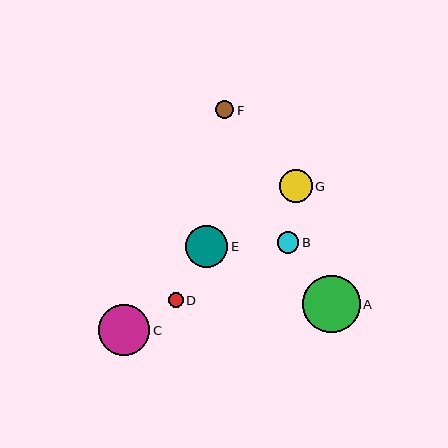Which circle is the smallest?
Circle D is the smallest with a size of approximately 15 pixels.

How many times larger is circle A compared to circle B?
Circle A is approximately 2.6 times the size of circle B.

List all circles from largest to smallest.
From largest to smallest: A, C, E, G, B, F, D.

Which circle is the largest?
Circle A is the largest with a size of approximately 57 pixels.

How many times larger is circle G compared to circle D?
Circle G is approximately 2.2 times the size of circle D.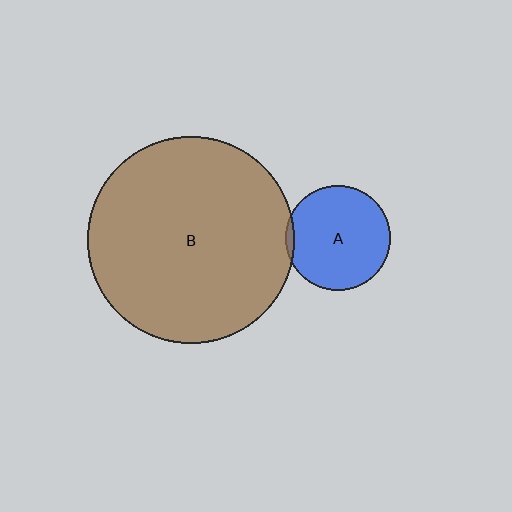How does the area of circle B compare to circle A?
Approximately 3.9 times.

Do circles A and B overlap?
Yes.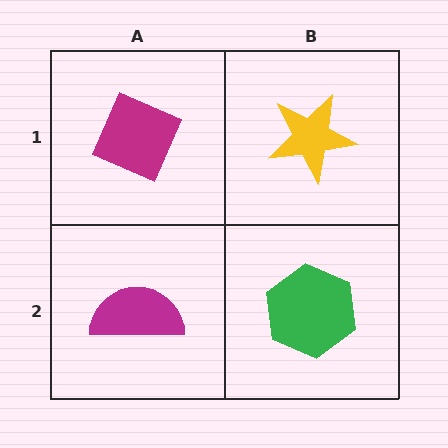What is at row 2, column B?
A green hexagon.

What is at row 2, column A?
A magenta semicircle.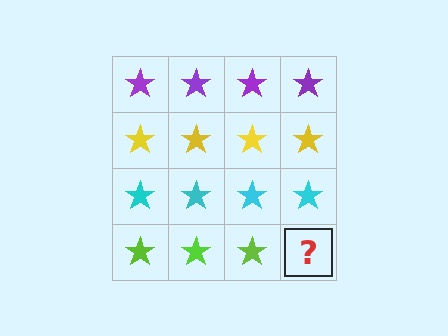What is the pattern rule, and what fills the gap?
The rule is that each row has a consistent color. The gap should be filled with a lime star.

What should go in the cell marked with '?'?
The missing cell should contain a lime star.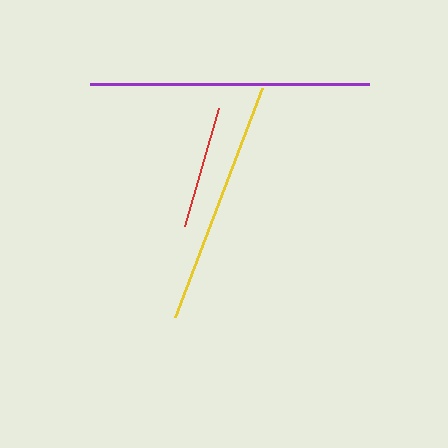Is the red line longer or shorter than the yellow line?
The yellow line is longer than the red line.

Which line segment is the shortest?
The red line is the shortest at approximately 123 pixels.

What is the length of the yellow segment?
The yellow segment is approximately 244 pixels long.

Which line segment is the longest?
The purple line is the longest at approximately 280 pixels.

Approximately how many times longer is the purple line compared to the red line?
The purple line is approximately 2.3 times the length of the red line.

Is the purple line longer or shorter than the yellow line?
The purple line is longer than the yellow line.